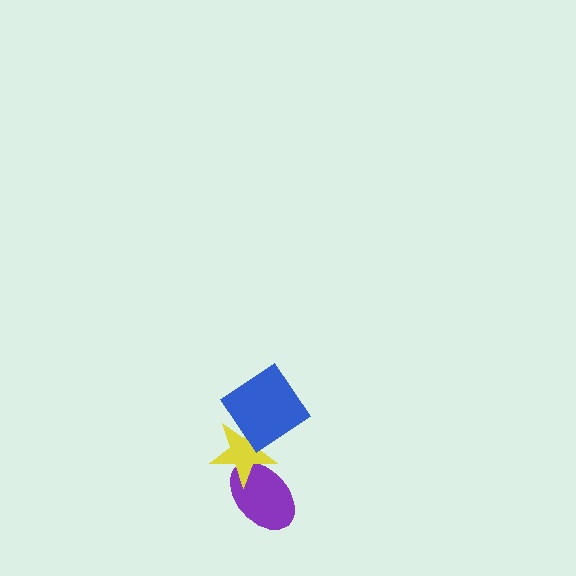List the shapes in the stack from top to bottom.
From top to bottom: the blue diamond, the yellow star, the purple ellipse.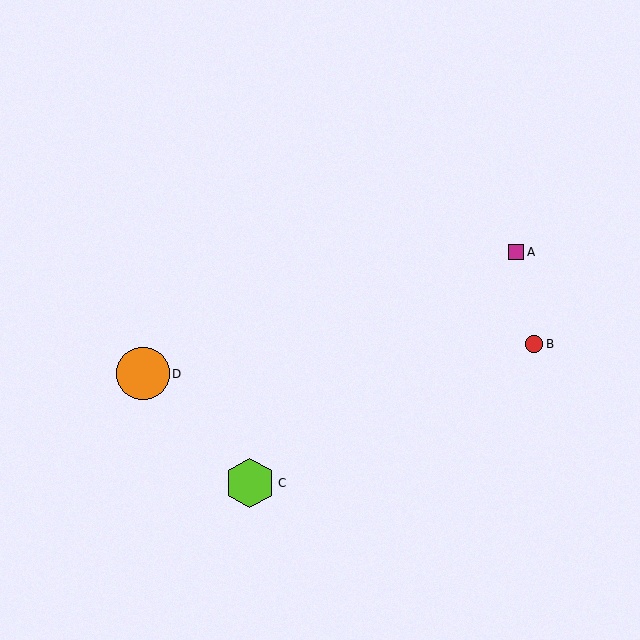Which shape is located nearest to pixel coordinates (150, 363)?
The orange circle (labeled D) at (143, 374) is nearest to that location.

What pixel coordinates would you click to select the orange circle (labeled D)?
Click at (143, 374) to select the orange circle D.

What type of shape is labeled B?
Shape B is a red circle.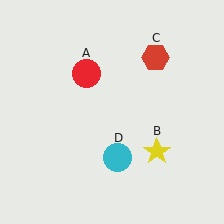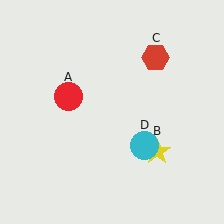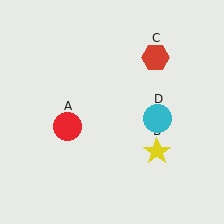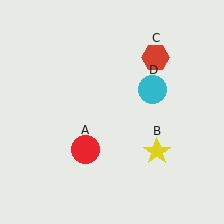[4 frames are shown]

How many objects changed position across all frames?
2 objects changed position: red circle (object A), cyan circle (object D).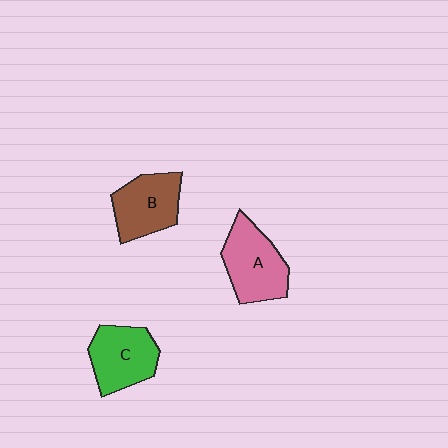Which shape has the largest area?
Shape A (pink).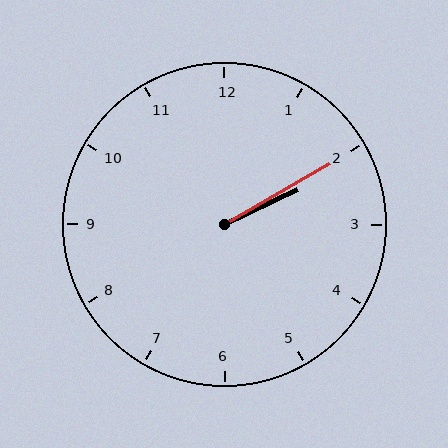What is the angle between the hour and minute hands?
Approximately 5 degrees.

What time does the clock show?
2:10.